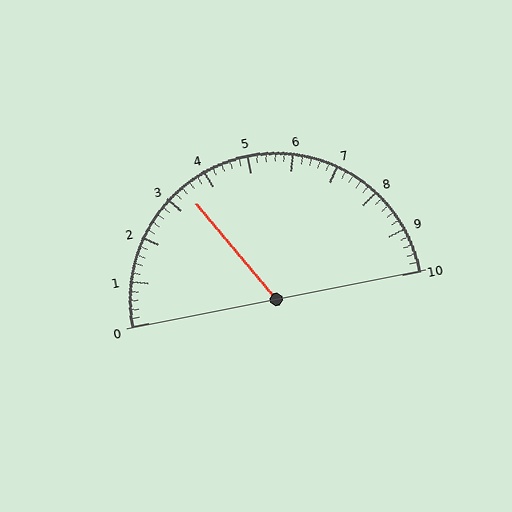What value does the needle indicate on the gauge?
The needle indicates approximately 3.4.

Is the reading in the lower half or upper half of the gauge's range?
The reading is in the lower half of the range (0 to 10).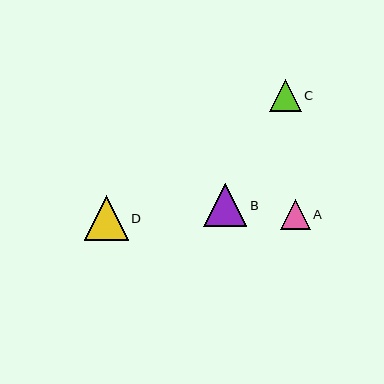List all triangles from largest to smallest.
From largest to smallest: D, B, C, A.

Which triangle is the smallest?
Triangle A is the smallest with a size of approximately 30 pixels.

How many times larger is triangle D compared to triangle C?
Triangle D is approximately 1.4 times the size of triangle C.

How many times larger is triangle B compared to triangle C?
Triangle B is approximately 1.4 times the size of triangle C.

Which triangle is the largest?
Triangle D is the largest with a size of approximately 44 pixels.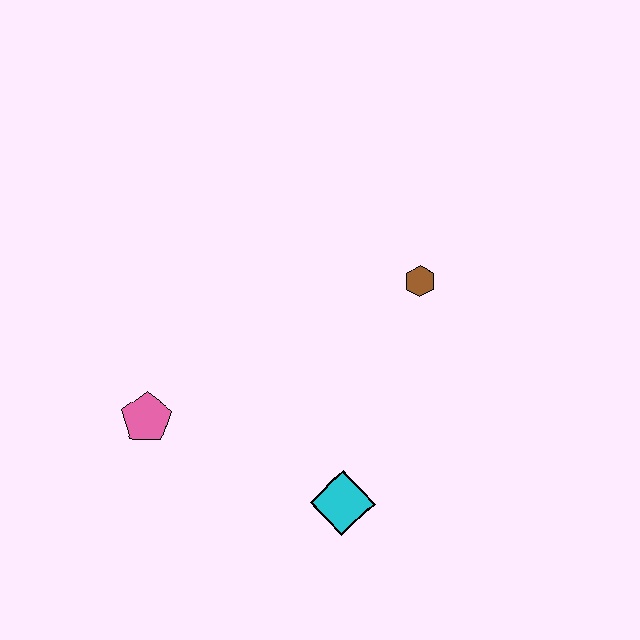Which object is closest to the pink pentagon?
The cyan diamond is closest to the pink pentagon.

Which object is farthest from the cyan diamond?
The brown hexagon is farthest from the cyan diamond.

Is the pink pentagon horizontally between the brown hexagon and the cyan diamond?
No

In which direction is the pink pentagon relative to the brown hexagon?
The pink pentagon is to the left of the brown hexagon.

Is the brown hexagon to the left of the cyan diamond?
No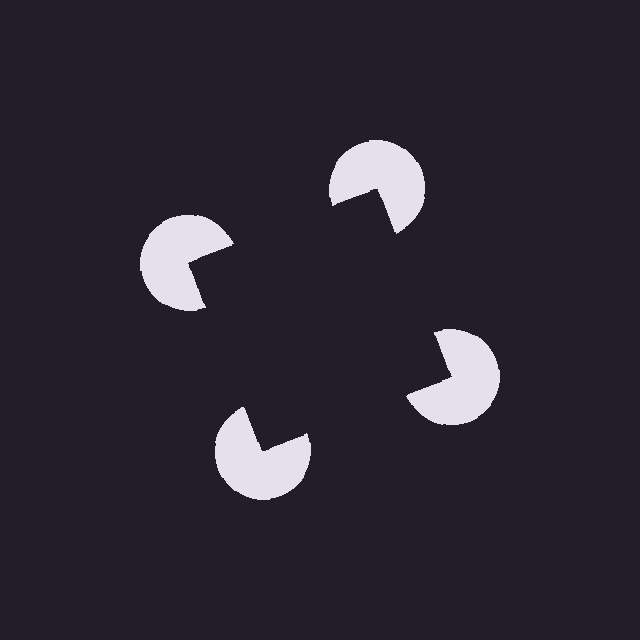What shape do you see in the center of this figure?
An illusory square — its edges are inferred from the aligned wedge cuts in the pac-man discs, not physically drawn.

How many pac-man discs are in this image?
There are 4 — one at each vertex of the illusory square.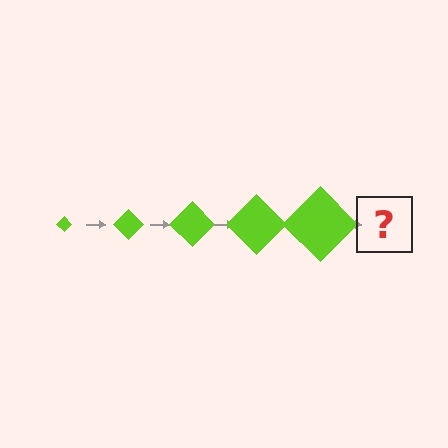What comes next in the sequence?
The next element should be a lime diamond, larger than the previous one.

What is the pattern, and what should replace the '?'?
The pattern is that the diamond gets progressively larger each step. The '?' should be a lime diamond, larger than the previous one.